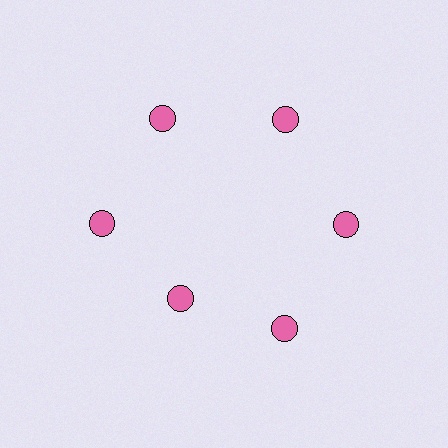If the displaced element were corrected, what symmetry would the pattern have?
It would have 6-fold rotational symmetry — the pattern would map onto itself every 60 degrees.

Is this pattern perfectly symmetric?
No. The 6 pink circles are arranged in a ring, but one element near the 7 o'clock position is pulled inward toward the center, breaking the 6-fold rotational symmetry.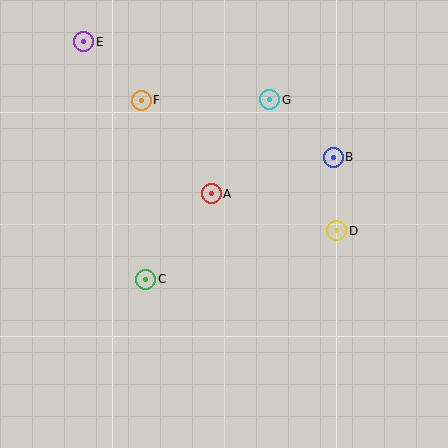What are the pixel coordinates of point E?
Point E is at (84, 42).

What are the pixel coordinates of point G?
Point G is at (270, 100).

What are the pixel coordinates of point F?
Point F is at (141, 100).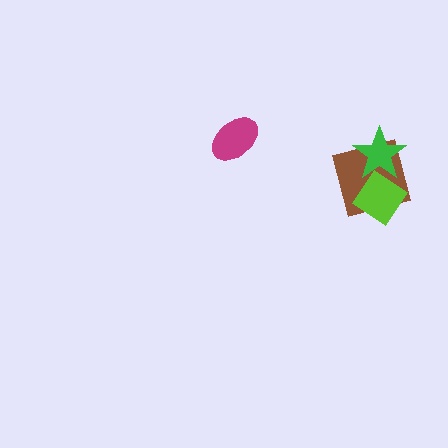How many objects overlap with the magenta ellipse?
0 objects overlap with the magenta ellipse.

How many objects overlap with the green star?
2 objects overlap with the green star.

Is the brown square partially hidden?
Yes, it is partially covered by another shape.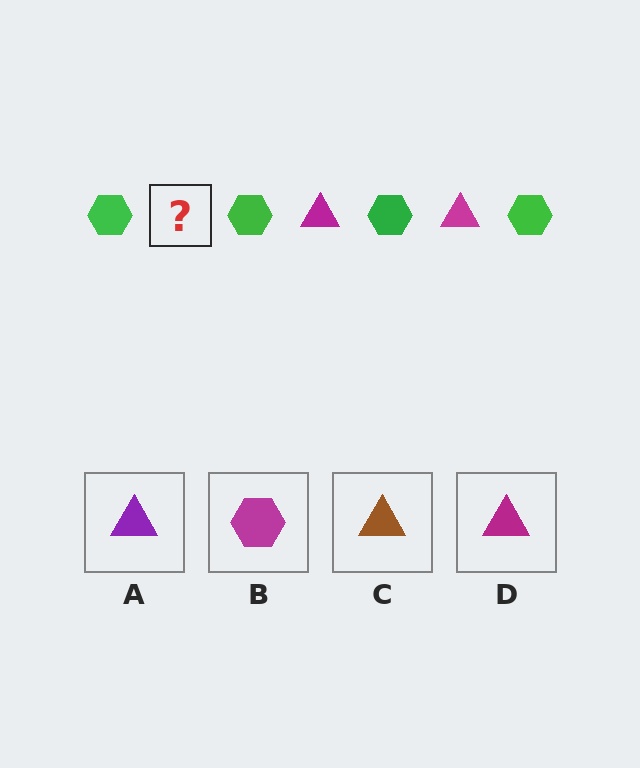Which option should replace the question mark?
Option D.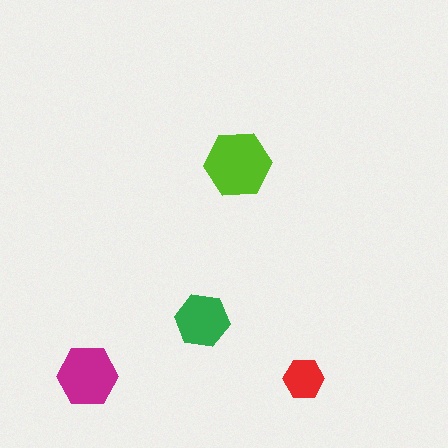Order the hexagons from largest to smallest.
the lime one, the magenta one, the green one, the red one.